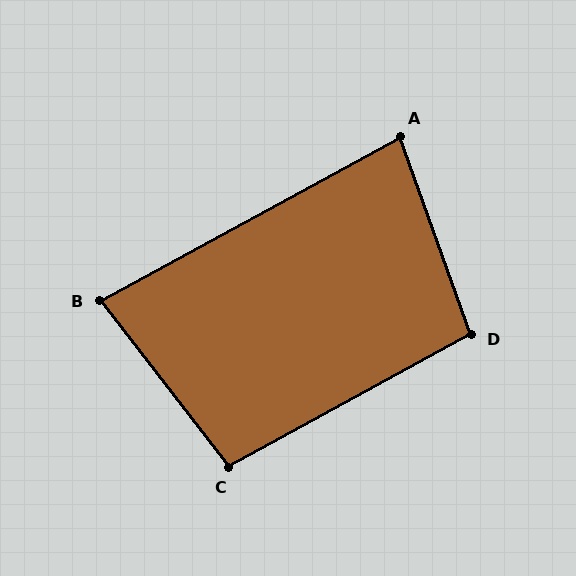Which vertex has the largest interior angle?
D, at approximately 99 degrees.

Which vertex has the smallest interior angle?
B, at approximately 81 degrees.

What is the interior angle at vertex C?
Approximately 99 degrees (obtuse).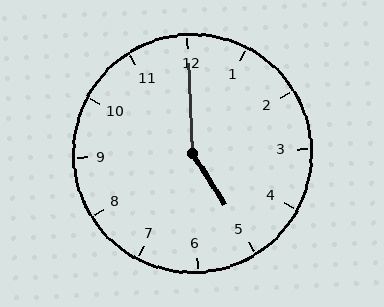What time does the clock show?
5:00.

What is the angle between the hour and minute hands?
Approximately 150 degrees.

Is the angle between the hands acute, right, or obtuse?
It is obtuse.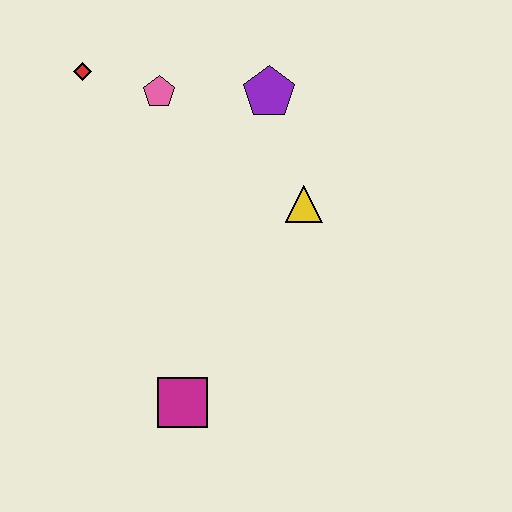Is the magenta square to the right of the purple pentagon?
No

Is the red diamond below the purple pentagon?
No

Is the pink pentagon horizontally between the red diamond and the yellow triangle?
Yes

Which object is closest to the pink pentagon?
The red diamond is closest to the pink pentagon.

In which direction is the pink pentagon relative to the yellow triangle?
The pink pentagon is to the left of the yellow triangle.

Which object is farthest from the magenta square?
The red diamond is farthest from the magenta square.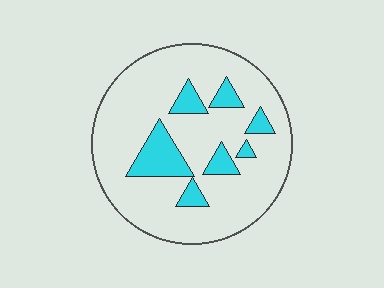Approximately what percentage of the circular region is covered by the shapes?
Approximately 15%.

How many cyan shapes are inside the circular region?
7.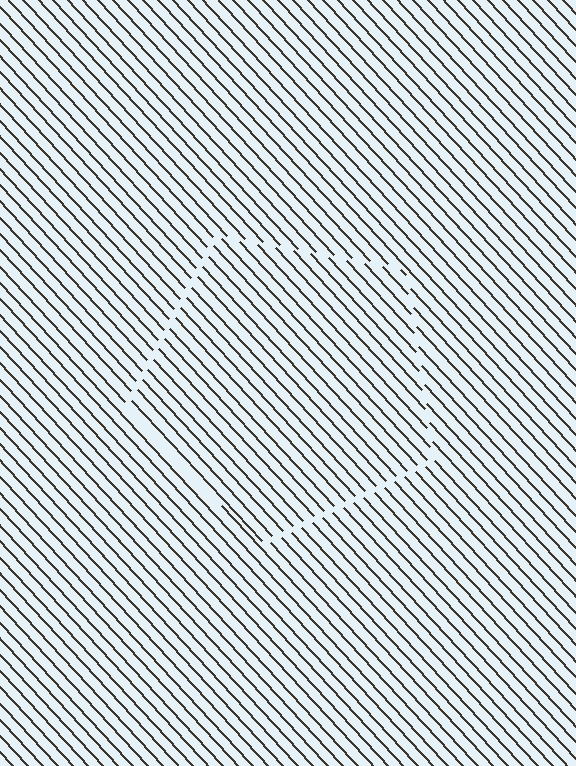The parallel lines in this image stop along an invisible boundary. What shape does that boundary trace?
An illusory pentagon. The interior of the shape contains the same grating, shifted by half a period — the contour is defined by the phase discontinuity where line-ends from the inner and outer gratings abut.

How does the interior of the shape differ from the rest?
The interior of the shape contains the same grating, shifted by half a period — the contour is defined by the phase discontinuity where line-ends from the inner and outer gratings abut.